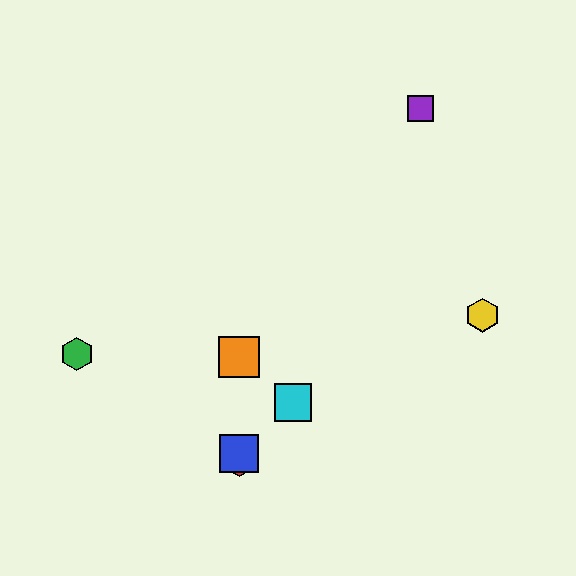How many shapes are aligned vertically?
3 shapes (the red hexagon, the blue square, the orange square) are aligned vertically.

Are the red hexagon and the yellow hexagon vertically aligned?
No, the red hexagon is at x≈239 and the yellow hexagon is at x≈482.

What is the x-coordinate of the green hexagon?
The green hexagon is at x≈77.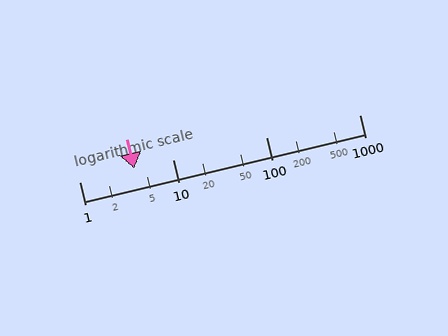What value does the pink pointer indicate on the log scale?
The pointer indicates approximately 3.9.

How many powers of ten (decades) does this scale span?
The scale spans 3 decades, from 1 to 1000.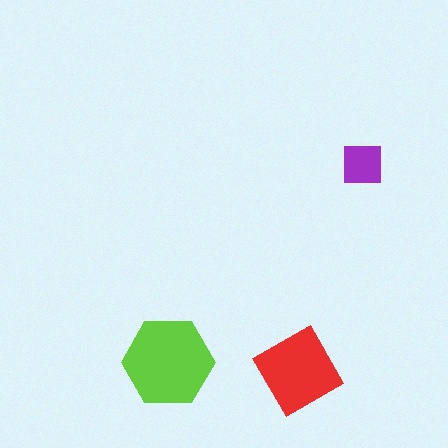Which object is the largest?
The lime hexagon.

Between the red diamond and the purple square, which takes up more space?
The red diamond.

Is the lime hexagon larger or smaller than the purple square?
Larger.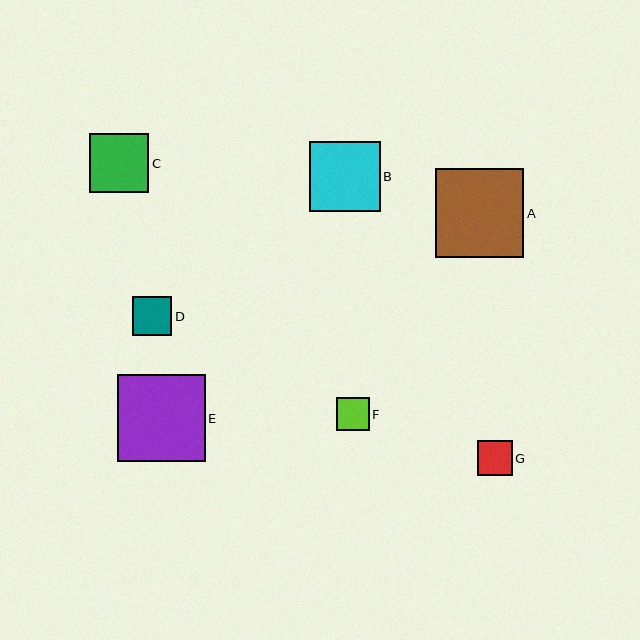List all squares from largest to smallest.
From largest to smallest: A, E, B, C, D, G, F.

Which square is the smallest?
Square F is the smallest with a size of approximately 33 pixels.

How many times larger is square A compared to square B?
Square A is approximately 1.3 times the size of square B.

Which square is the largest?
Square A is the largest with a size of approximately 89 pixels.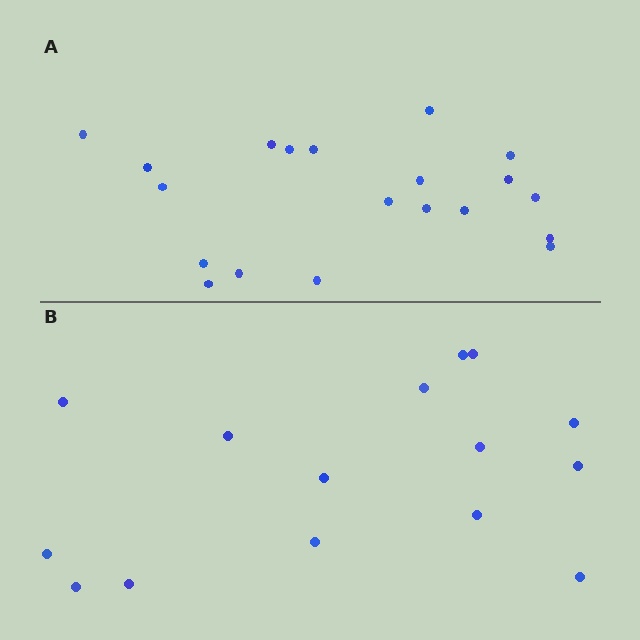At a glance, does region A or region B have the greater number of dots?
Region A (the top region) has more dots.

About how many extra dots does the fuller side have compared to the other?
Region A has about 5 more dots than region B.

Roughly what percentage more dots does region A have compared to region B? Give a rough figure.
About 35% more.